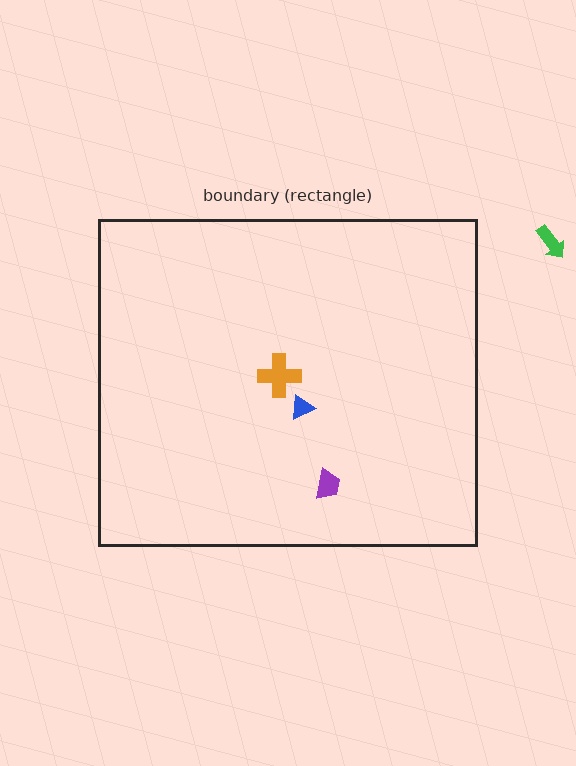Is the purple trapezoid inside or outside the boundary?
Inside.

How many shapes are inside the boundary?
3 inside, 1 outside.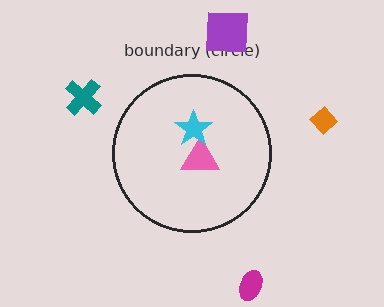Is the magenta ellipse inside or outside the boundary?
Outside.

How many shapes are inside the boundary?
2 inside, 4 outside.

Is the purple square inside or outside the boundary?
Outside.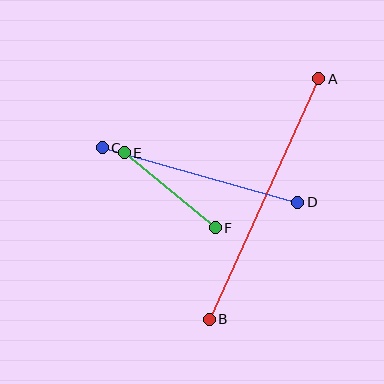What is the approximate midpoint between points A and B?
The midpoint is at approximately (264, 199) pixels.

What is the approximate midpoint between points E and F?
The midpoint is at approximately (170, 190) pixels.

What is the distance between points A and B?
The distance is approximately 264 pixels.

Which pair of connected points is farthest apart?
Points A and B are farthest apart.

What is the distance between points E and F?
The distance is approximately 118 pixels.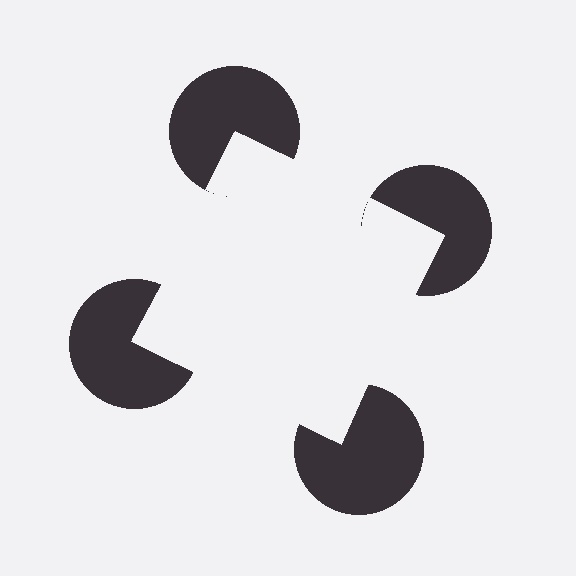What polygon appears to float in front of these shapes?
An illusory square — its edges are inferred from the aligned wedge cuts in the pac-man discs, not physically drawn.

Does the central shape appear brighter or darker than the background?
It typically appears slightly brighter than the background, even though no actual brightness change is drawn.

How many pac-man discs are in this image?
There are 4 — one at each vertex of the illusory square.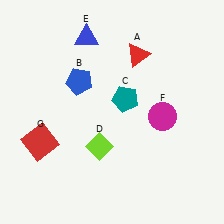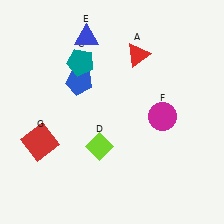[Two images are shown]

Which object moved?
The teal pentagon (C) moved left.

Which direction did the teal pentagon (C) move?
The teal pentagon (C) moved left.